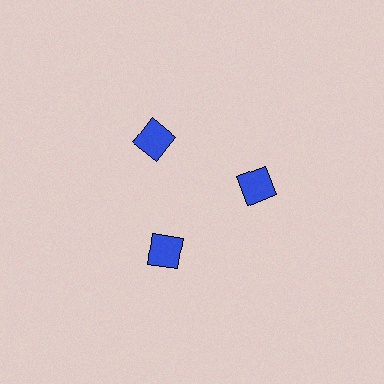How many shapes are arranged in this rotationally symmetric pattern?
There are 3 shapes, arranged in 3 groups of 1.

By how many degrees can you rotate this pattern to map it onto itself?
The pattern maps onto itself every 120 degrees of rotation.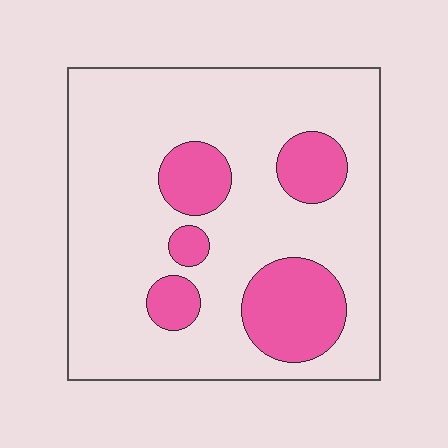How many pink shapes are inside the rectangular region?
5.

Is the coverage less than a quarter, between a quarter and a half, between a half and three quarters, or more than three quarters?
Less than a quarter.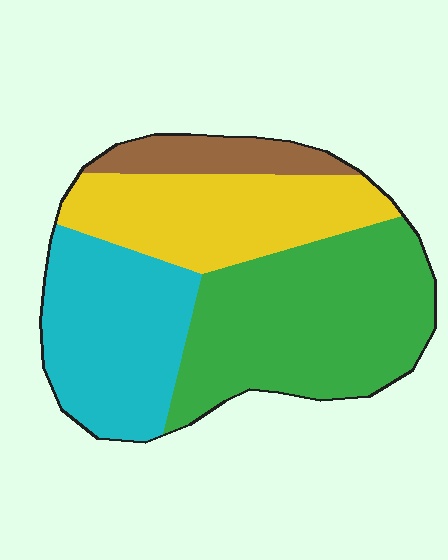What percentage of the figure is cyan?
Cyan takes up between a sixth and a third of the figure.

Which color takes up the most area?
Green, at roughly 40%.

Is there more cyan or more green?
Green.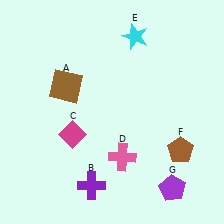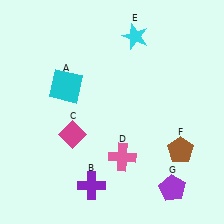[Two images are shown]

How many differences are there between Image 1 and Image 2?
There is 1 difference between the two images.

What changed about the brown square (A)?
In Image 1, A is brown. In Image 2, it changed to cyan.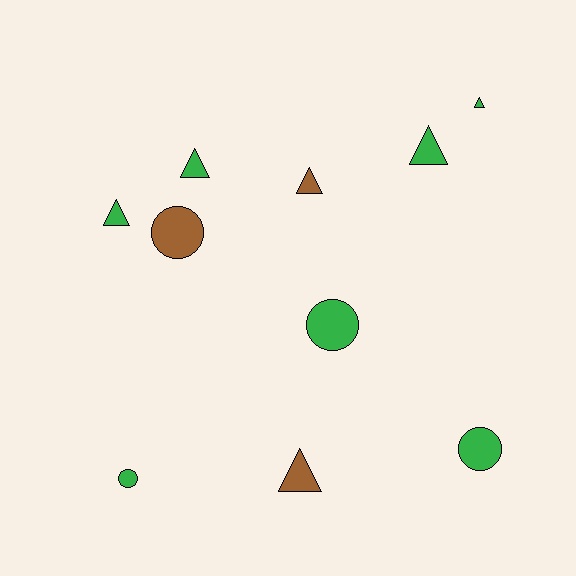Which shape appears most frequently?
Triangle, with 6 objects.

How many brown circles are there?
There is 1 brown circle.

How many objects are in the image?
There are 10 objects.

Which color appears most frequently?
Green, with 7 objects.